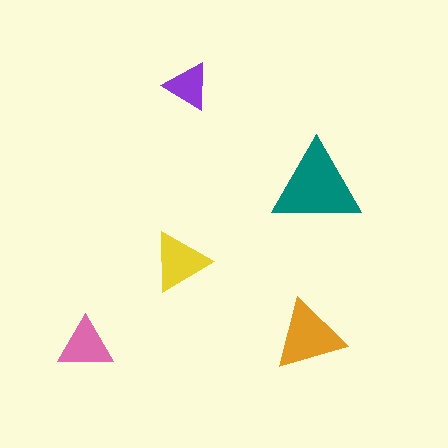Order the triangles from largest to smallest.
the teal one, the orange one, the yellow one, the pink one, the purple one.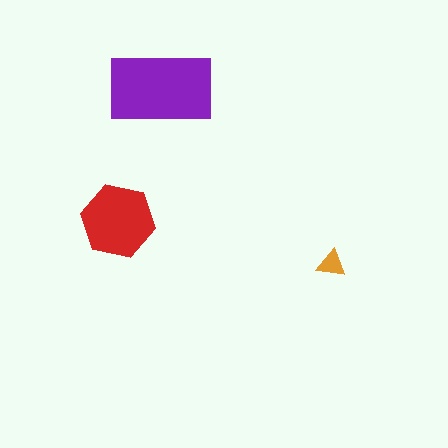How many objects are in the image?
There are 3 objects in the image.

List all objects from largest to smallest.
The purple rectangle, the red hexagon, the orange triangle.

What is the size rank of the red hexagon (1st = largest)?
2nd.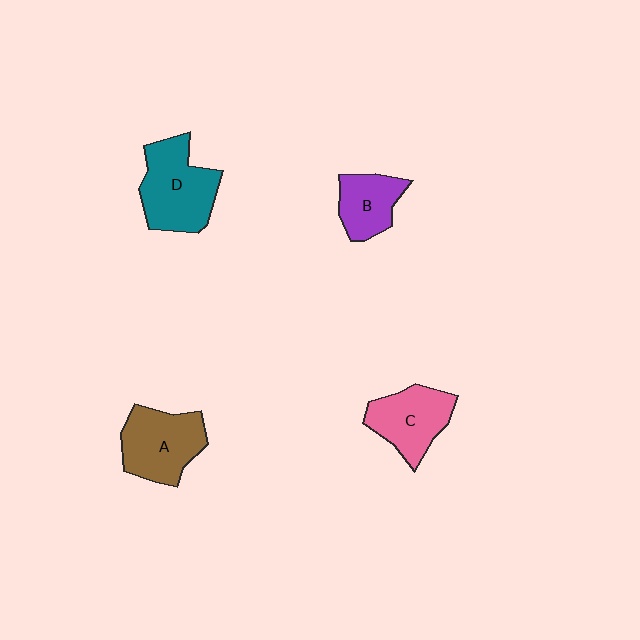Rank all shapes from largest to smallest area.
From largest to smallest: D (teal), A (brown), C (pink), B (purple).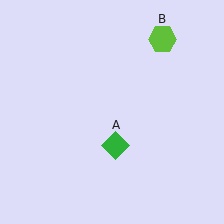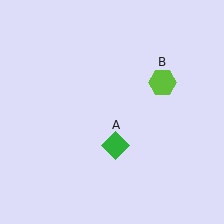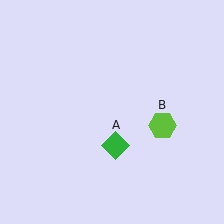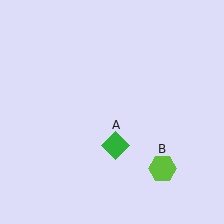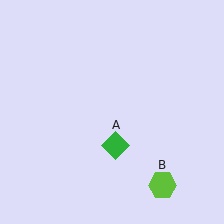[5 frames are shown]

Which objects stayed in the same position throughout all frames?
Green diamond (object A) remained stationary.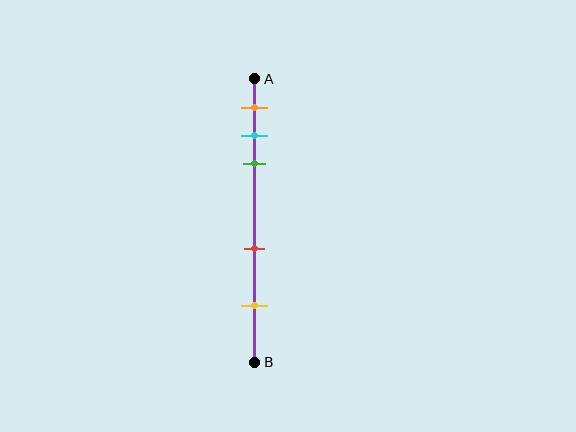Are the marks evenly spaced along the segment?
No, the marks are not evenly spaced.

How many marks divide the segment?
There are 5 marks dividing the segment.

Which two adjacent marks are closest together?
The cyan and green marks are the closest adjacent pair.